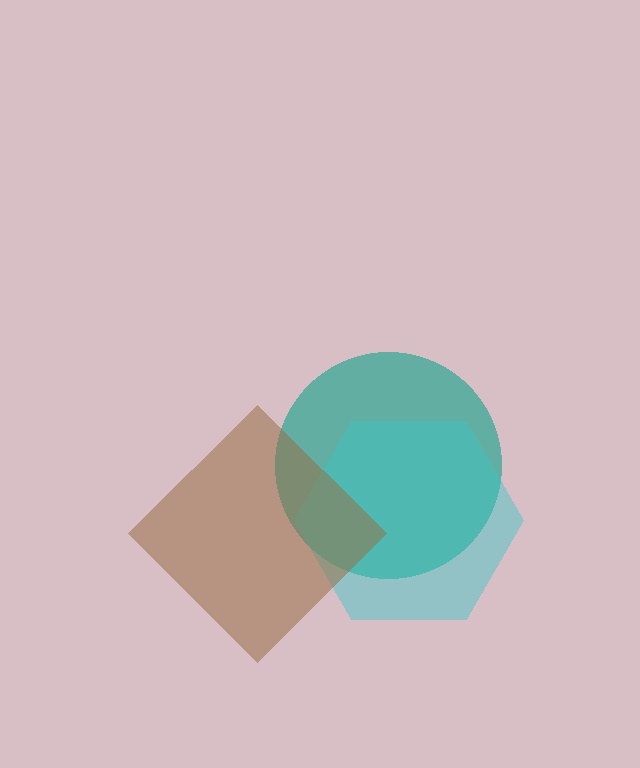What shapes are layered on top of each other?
The layered shapes are: a teal circle, a cyan hexagon, a brown diamond.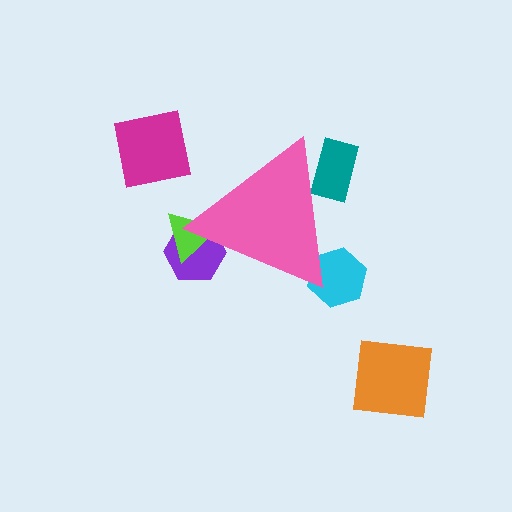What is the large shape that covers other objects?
A pink triangle.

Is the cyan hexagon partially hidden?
Yes, the cyan hexagon is partially hidden behind the pink triangle.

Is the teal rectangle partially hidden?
Yes, the teal rectangle is partially hidden behind the pink triangle.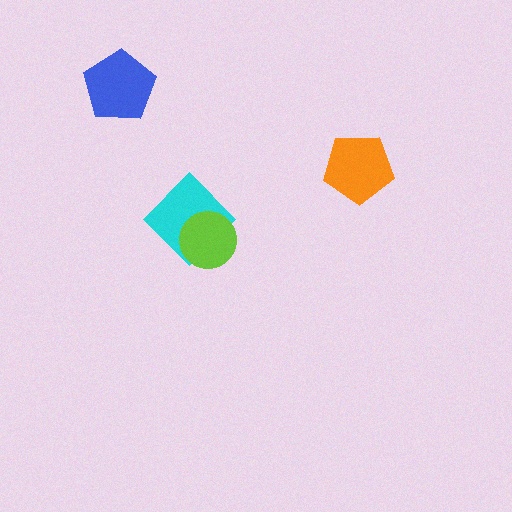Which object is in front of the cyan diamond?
The lime circle is in front of the cyan diamond.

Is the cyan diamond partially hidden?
Yes, it is partially covered by another shape.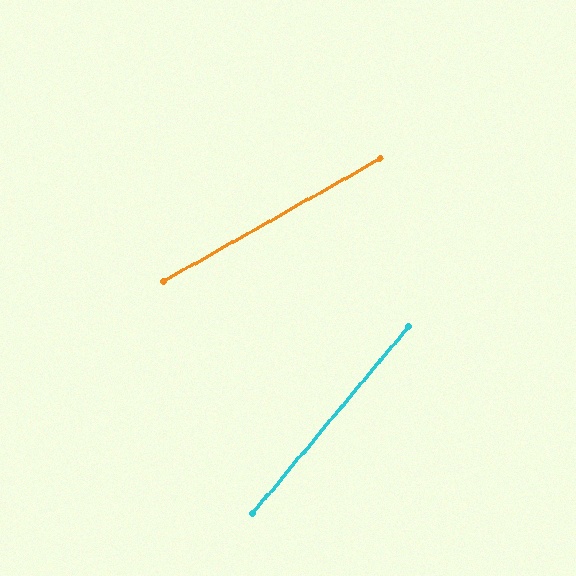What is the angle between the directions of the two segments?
Approximately 21 degrees.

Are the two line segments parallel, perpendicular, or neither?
Neither parallel nor perpendicular — they differ by about 21°.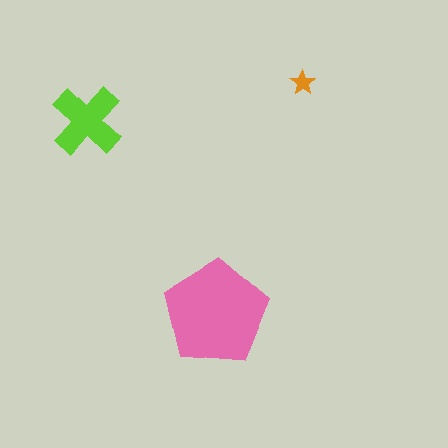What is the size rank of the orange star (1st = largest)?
3rd.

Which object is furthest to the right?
The orange star is rightmost.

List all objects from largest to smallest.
The pink pentagon, the lime cross, the orange star.